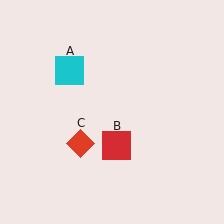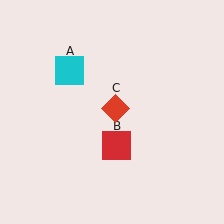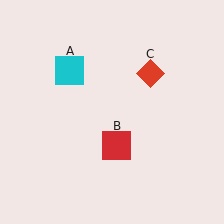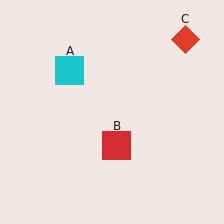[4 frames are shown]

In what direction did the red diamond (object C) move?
The red diamond (object C) moved up and to the right.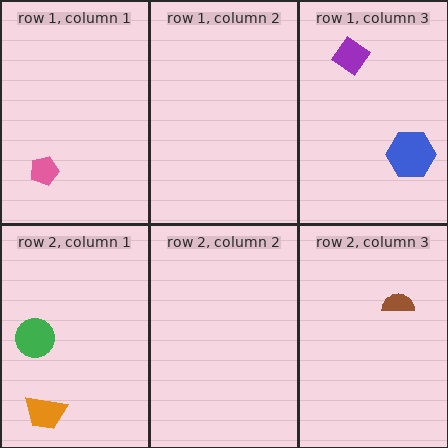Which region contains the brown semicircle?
The row 2, column 3 region.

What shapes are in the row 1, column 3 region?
The purple diamond, the blue hexagon.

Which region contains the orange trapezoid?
The row 2, column 1 region.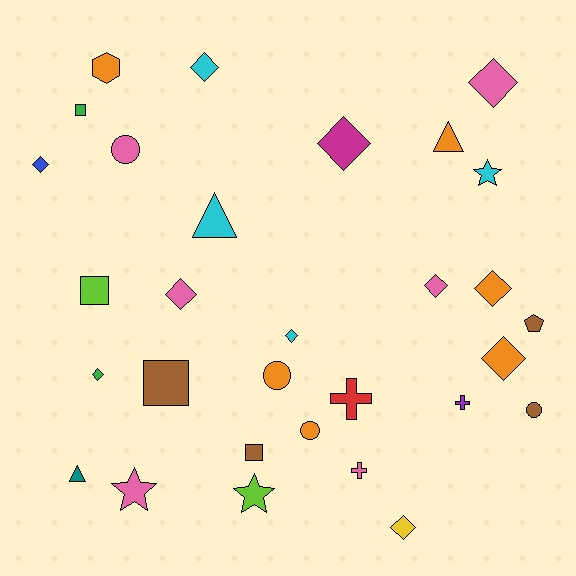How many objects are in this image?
There are 30 objects.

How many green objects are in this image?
There are 2 green objects.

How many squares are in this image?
There are 4 squares.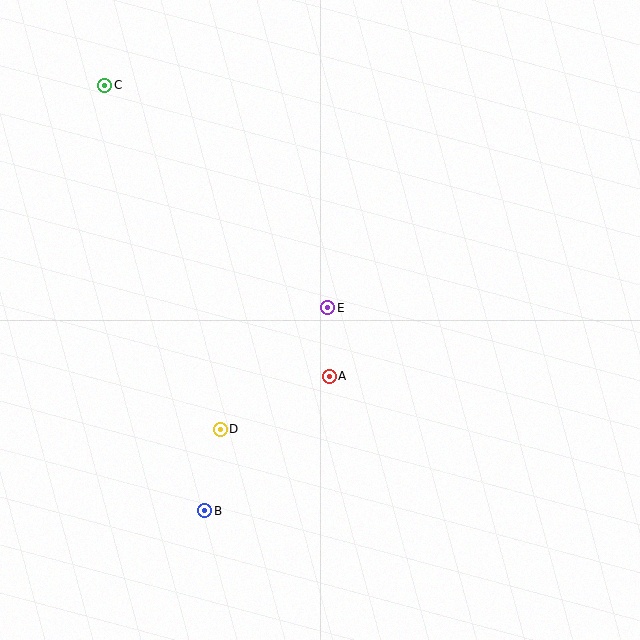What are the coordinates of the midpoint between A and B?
The midpoint between A and B is at (267, 444).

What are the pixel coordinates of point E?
Point E is at (328, 308).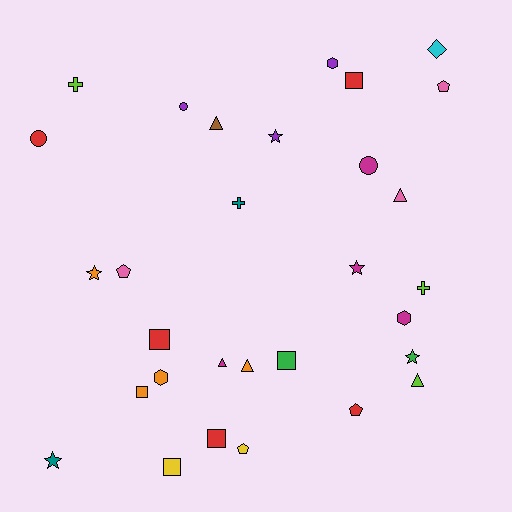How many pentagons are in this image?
There are 4 pentagons.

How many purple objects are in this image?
There are 3 purple objects.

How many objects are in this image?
There are 30 objects.